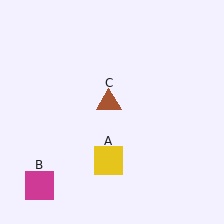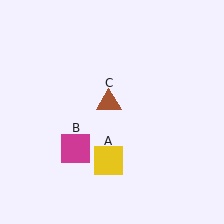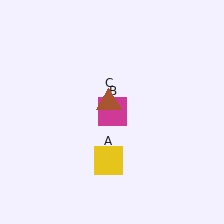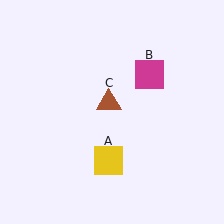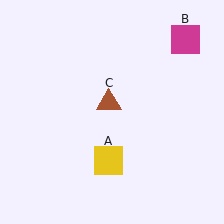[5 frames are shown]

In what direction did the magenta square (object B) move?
The magenta square (object B) moved up and to the right.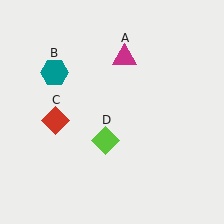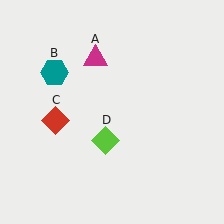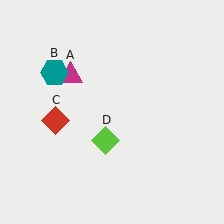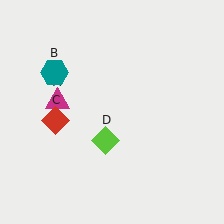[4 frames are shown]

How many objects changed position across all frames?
1 object changed position: magenta triangle (object A).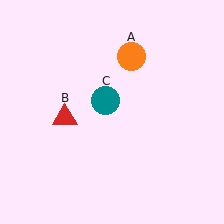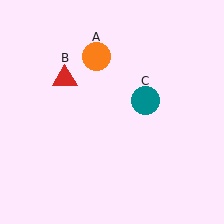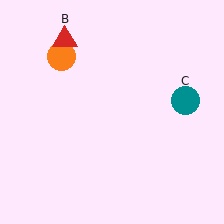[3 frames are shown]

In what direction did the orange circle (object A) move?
The orange circle (object A) moved left.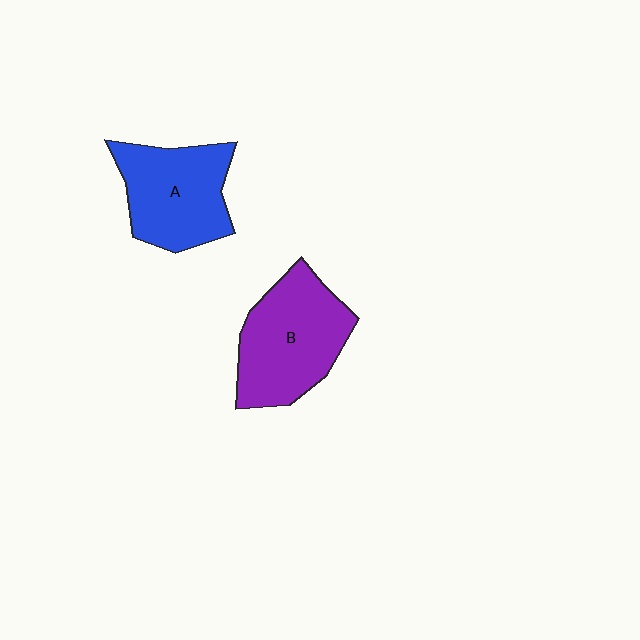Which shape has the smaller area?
Shape A (blue).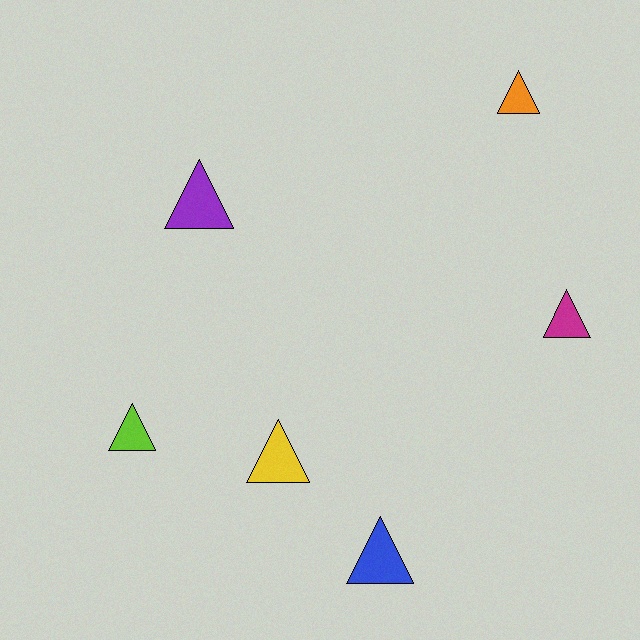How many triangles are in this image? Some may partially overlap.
There are 6 triangles.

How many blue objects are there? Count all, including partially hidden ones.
There is 1 blue object.